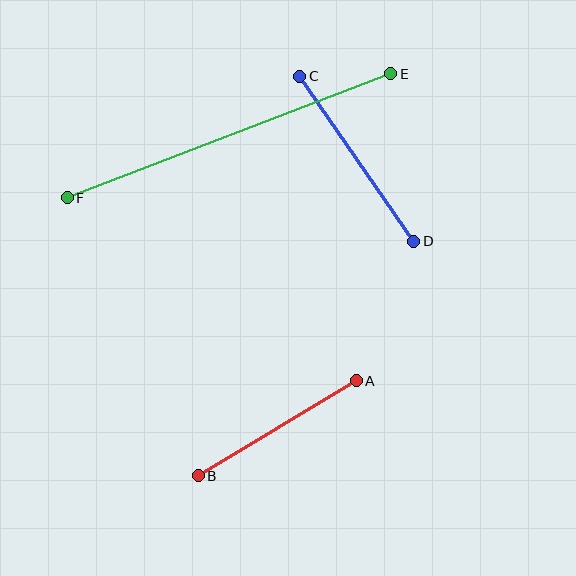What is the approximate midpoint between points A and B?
The midpoint is at approximately (277, 428) pixels.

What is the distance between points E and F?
The distance is approximately 346 pixels.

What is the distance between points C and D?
The distance is approximately 201 pixels.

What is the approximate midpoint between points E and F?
The midpoint is at approximately (229, 136) pixels.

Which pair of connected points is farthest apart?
Points E and F are farthest apart.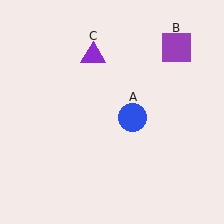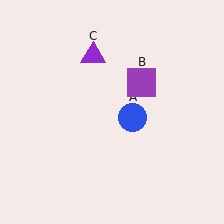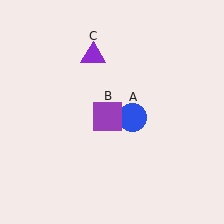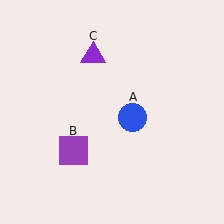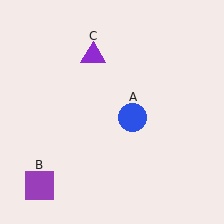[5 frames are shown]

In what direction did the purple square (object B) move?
The purple square (object B) moved down and to the left.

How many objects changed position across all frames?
1 object changed position: purple square (object B).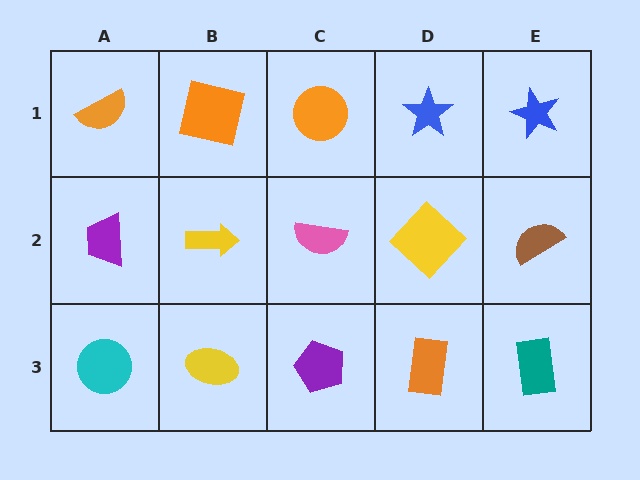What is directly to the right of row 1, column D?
A blue star.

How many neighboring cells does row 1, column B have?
3.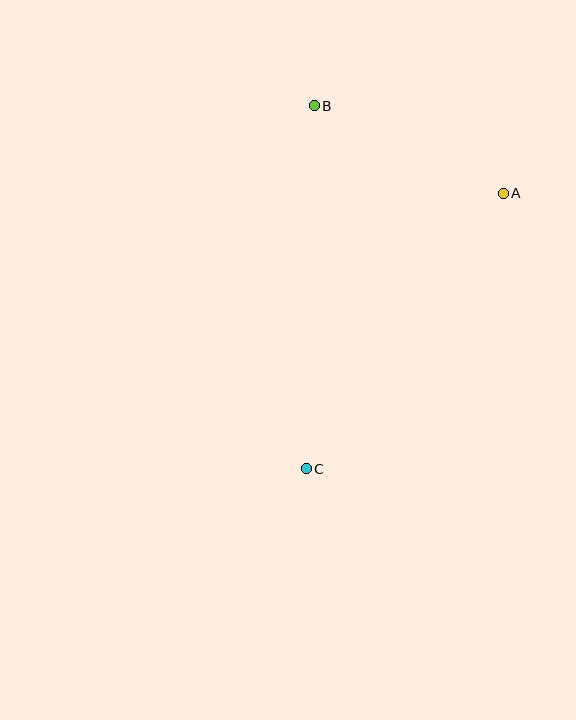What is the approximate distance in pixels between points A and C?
The distance between A and C is approximately 339 pixels.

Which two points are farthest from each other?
Points B and C are farthest from each other.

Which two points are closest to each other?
Points A and B are closest to each other.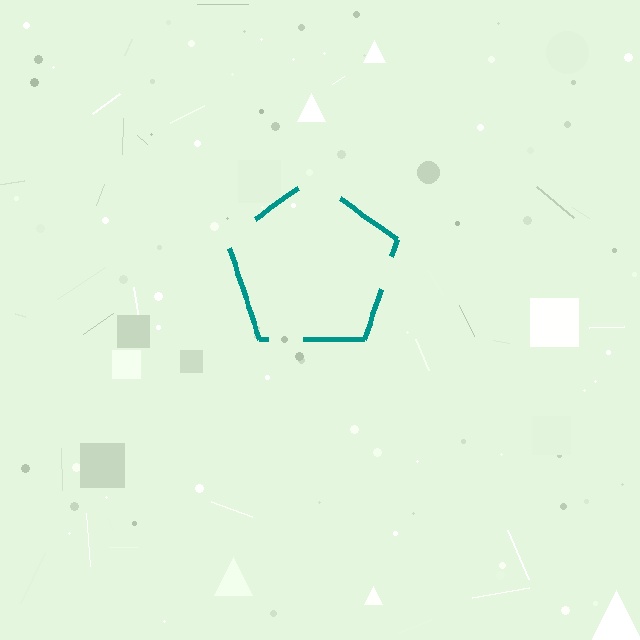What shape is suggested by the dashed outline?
The dashed outline suggests a pentagon.